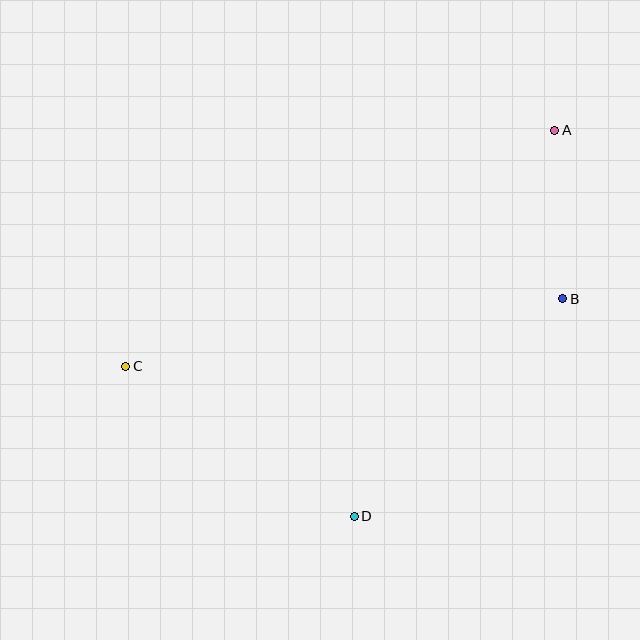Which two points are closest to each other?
Points A and B are closest to each other.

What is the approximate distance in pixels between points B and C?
The distance between B and C is approximately 442 pixels.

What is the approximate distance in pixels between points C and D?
The distance between C and D is approximately 273 pixels.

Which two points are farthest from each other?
Points A and C are farthest from each other.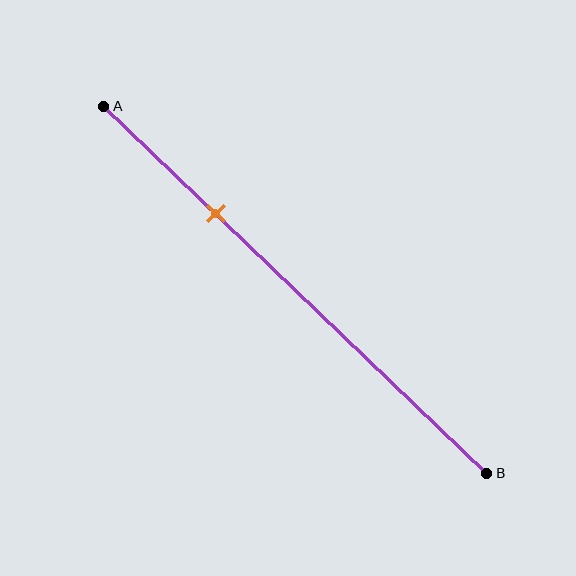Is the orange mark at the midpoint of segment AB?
No, the mark is at about 30% from A, not at the 50% midpoint.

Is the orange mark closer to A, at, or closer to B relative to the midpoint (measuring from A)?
The orange mark is closer to point A than the midpoint of segment AB.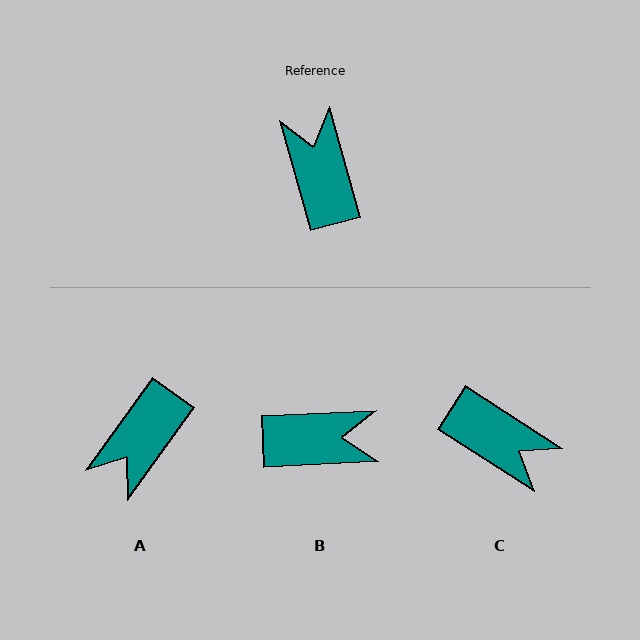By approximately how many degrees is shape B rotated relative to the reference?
Approximately 103 degrees clockwise.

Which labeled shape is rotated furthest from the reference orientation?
C, about 138 degrees away.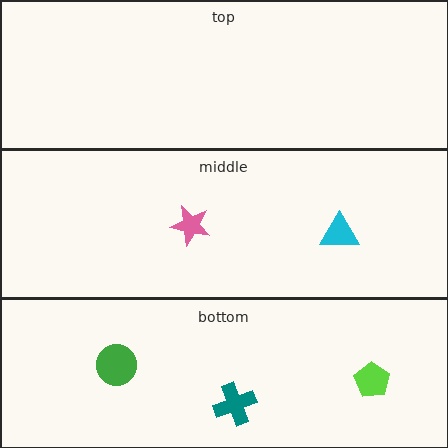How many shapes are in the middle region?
2.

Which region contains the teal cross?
The bottom region.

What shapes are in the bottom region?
The teal cross, the lime pentagon, the green circle.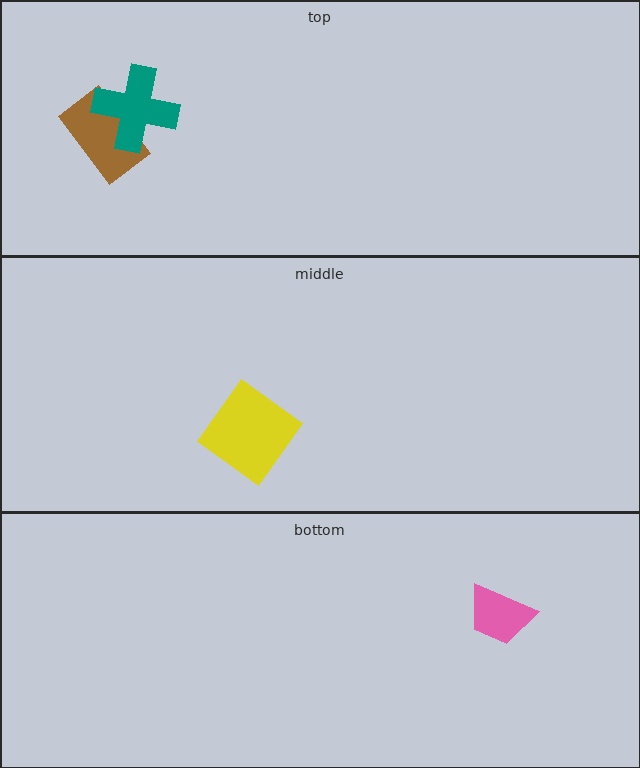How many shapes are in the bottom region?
1.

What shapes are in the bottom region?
The pink trapezoid.